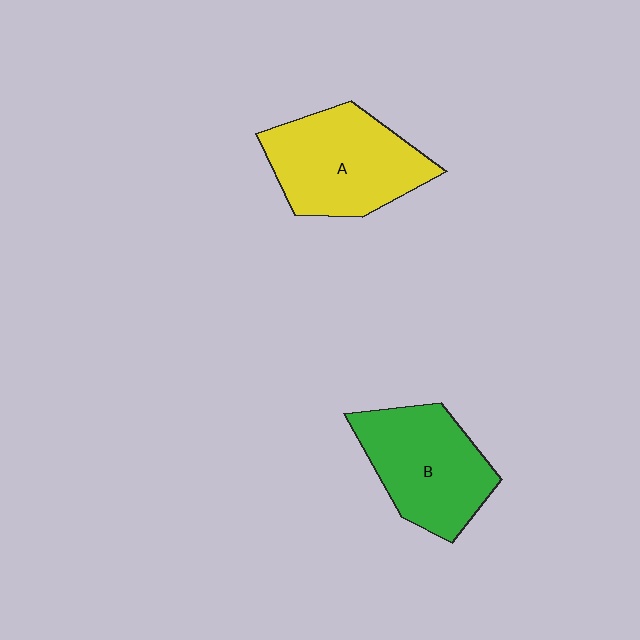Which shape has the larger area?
Shape A (yellow).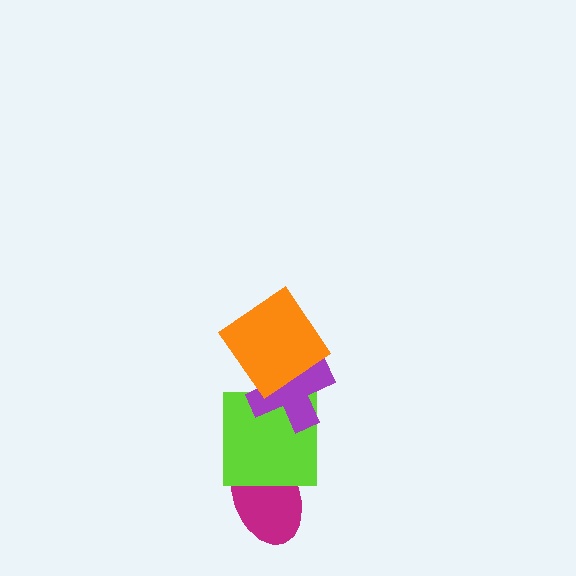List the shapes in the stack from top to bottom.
From top to bottom: the orange diamond, the purple cross, the lime square, the magenta ellipse.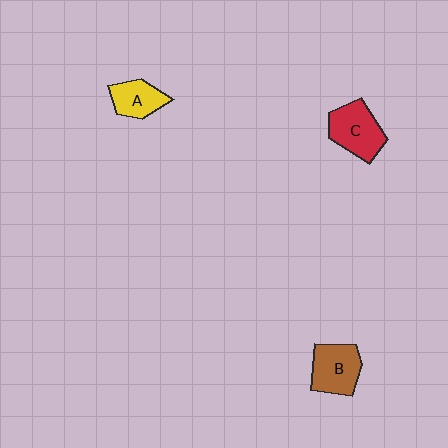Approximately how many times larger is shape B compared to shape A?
Approximately 1.3 times.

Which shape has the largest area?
Shape C (red).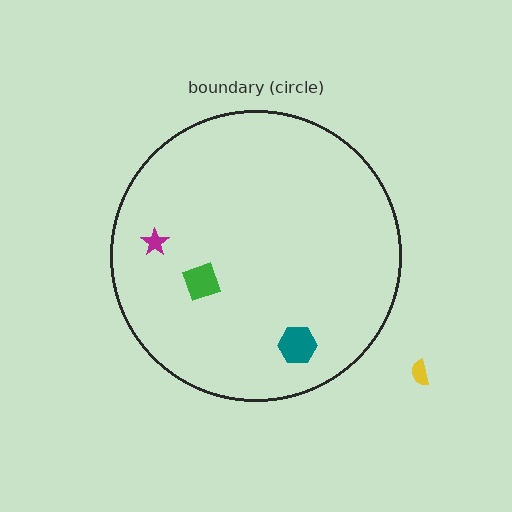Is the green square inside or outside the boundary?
Inside.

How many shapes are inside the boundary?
3 inside, 1 outside.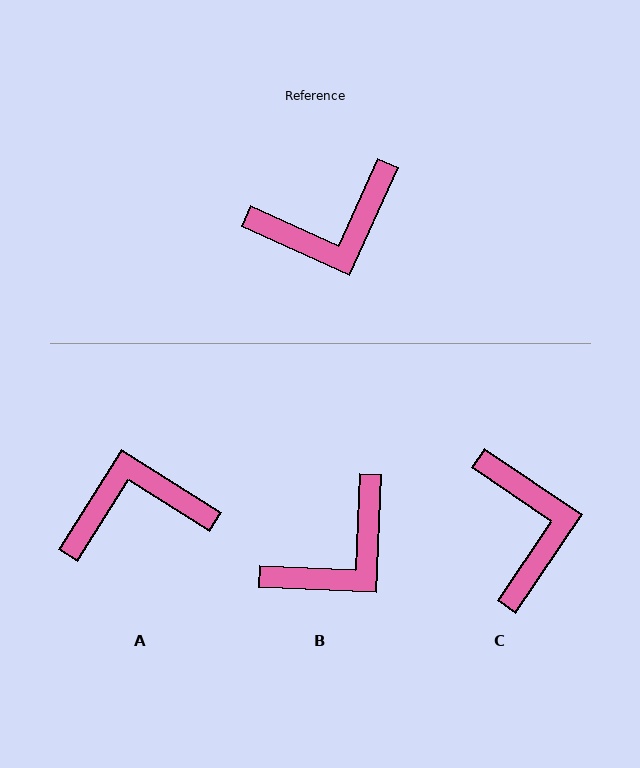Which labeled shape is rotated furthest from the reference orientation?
A, about 173 degrees away.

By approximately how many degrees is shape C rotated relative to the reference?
Approximately 80 degrees counter-clockwise.